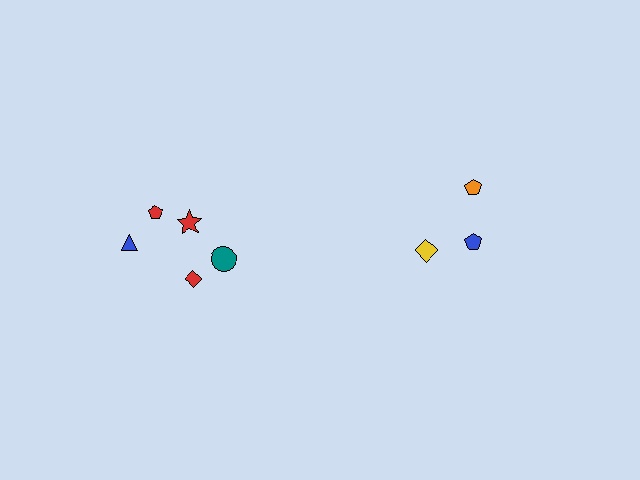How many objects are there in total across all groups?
There are 8 objects.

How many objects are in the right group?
There are 3 objects.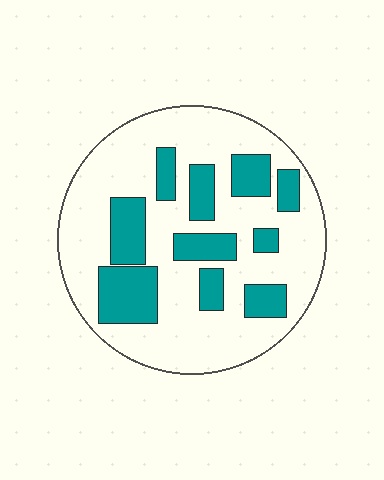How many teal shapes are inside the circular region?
10.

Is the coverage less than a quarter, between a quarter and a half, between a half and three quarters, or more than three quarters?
Between a quarter and a half.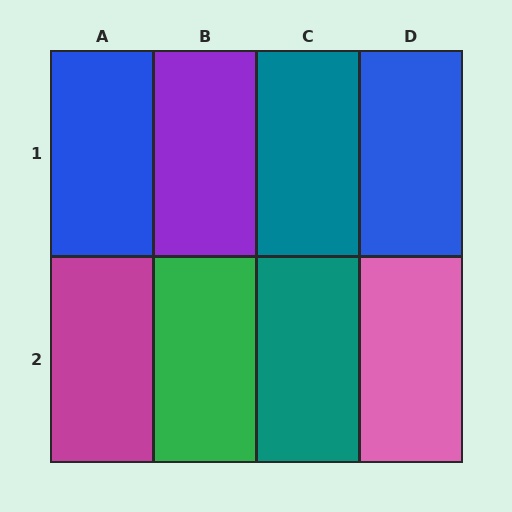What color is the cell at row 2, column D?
Pink.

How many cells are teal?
2 cells are teal.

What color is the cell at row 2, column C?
Teal.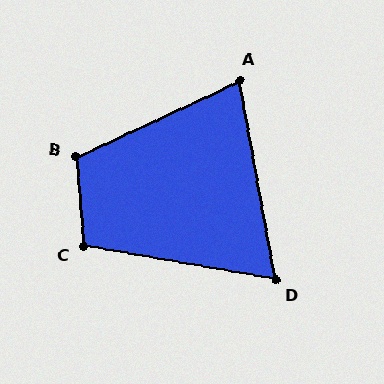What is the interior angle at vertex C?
Approximately 105 degrees (obtuse).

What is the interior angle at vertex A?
Approximately 75 degrees (acute).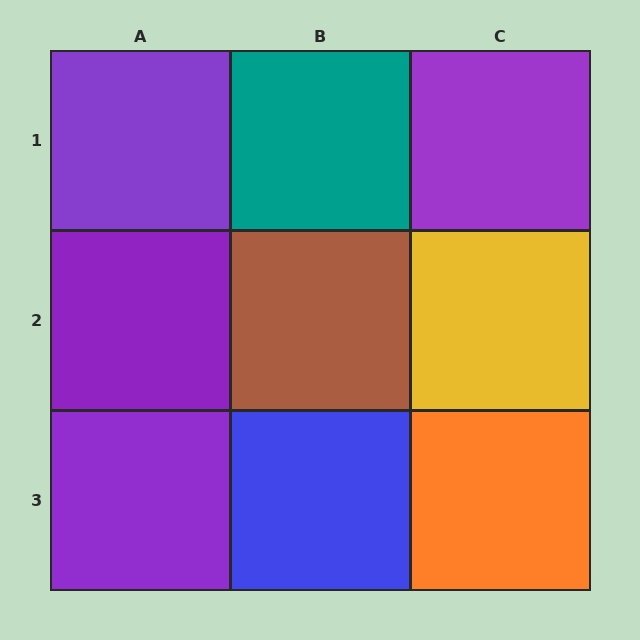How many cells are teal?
1 cell is teal.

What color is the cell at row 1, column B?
Teal.